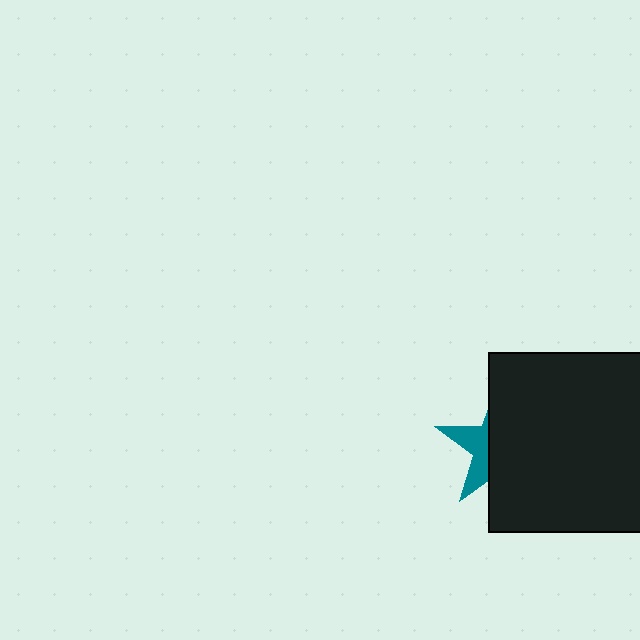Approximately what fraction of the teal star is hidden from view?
Roughly 67% of the teal star is hidden behind the black rectangle.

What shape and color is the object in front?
The object in front is a black rectangle.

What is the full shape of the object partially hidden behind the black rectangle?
The partially hidden object is a teal star.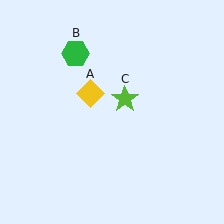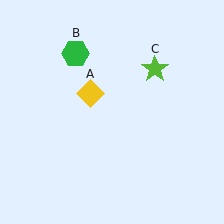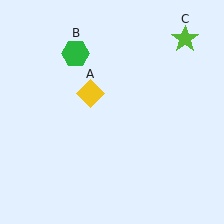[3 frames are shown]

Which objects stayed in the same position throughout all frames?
Yellow diamond (object A) and green hexagon (object B) remained stationary.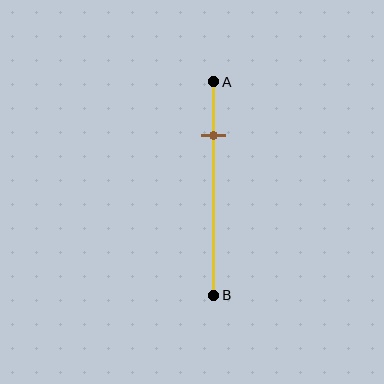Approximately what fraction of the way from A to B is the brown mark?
The brown mark is approximately 25% of the way from A to B.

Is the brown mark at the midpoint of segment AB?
No, the mark is at about 25% from A, not at the 50% midpoint.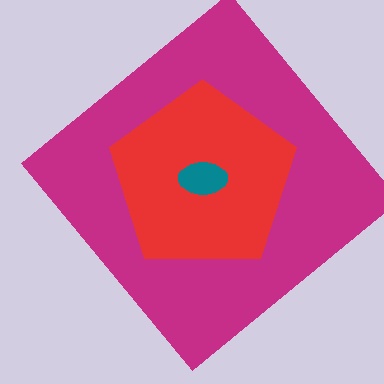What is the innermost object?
The teal ellipse.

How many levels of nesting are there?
3.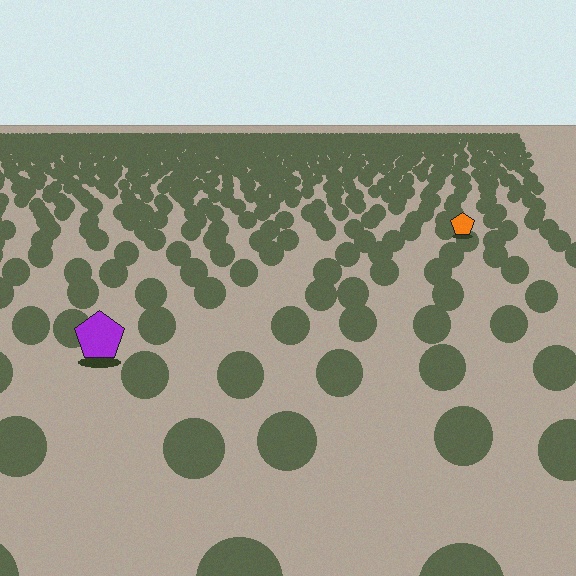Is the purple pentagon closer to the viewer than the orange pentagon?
Yes. The purple pentagon is closer — you can tell from the texture gradient: the ground texture is coarser near it.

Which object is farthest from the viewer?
The orange pentagon is farthest from the viewer. It appears smaller and the ground texture around it is denser.